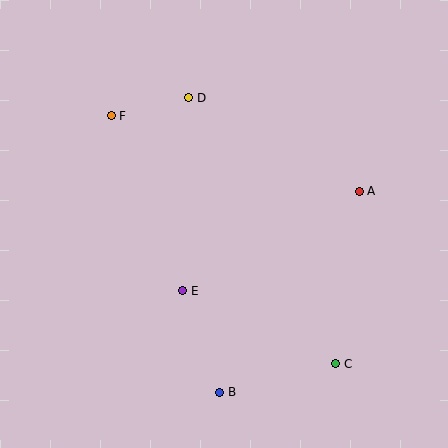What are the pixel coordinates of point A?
Point A is at (359, 191).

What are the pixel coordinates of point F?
Point F is at (111, 116).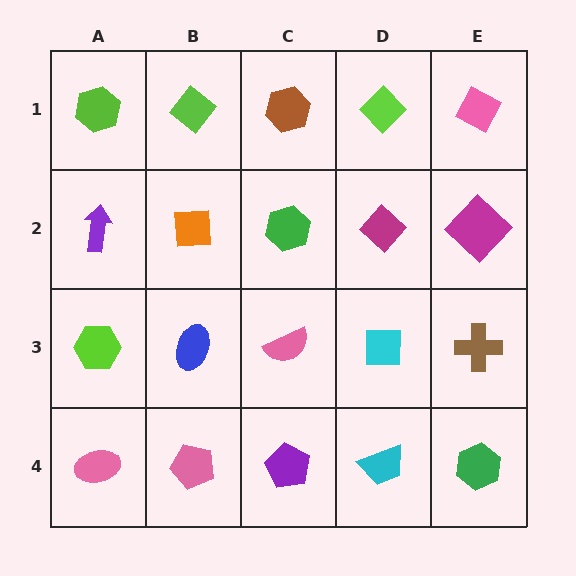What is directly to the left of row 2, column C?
An orange square.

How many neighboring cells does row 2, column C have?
4.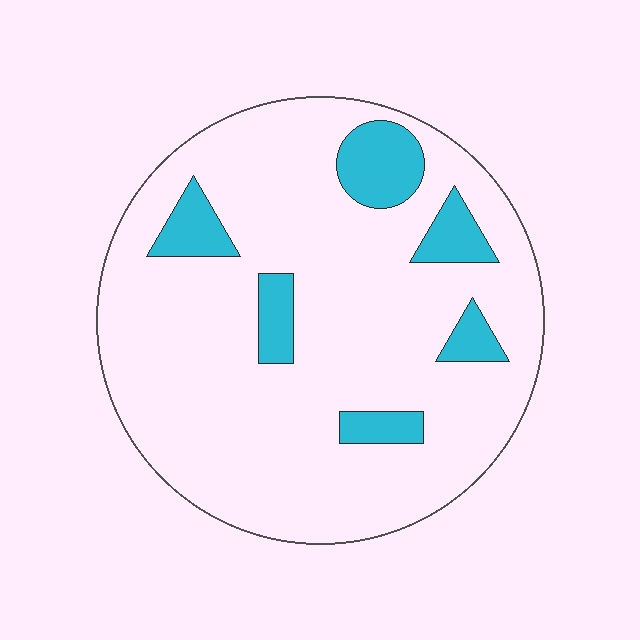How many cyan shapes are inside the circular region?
6.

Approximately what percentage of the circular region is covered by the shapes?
Approximately 15%.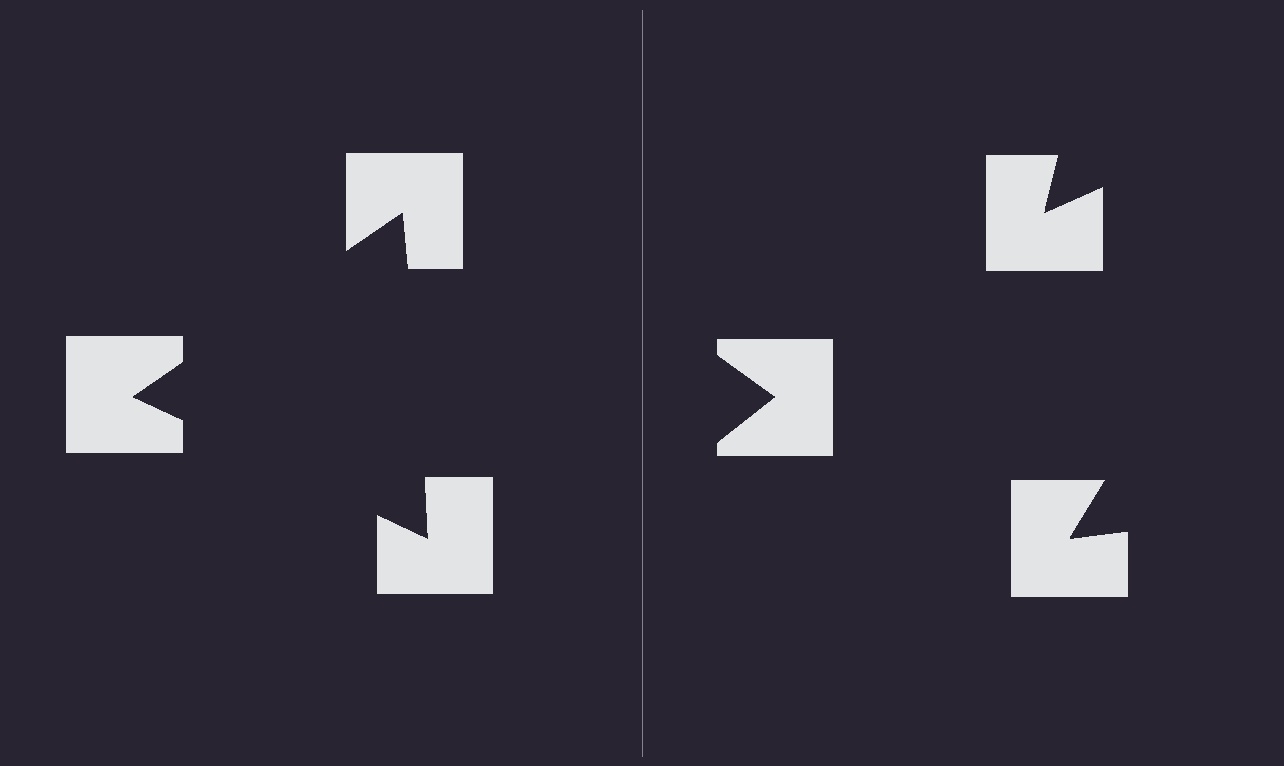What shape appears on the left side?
An illusory triangle.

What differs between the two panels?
The notched squares are positioned identically on both sides; only the wedge orientations differ. On the left they align to a triangle; on the right they are misaligned.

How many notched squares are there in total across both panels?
6 — 3 on each side.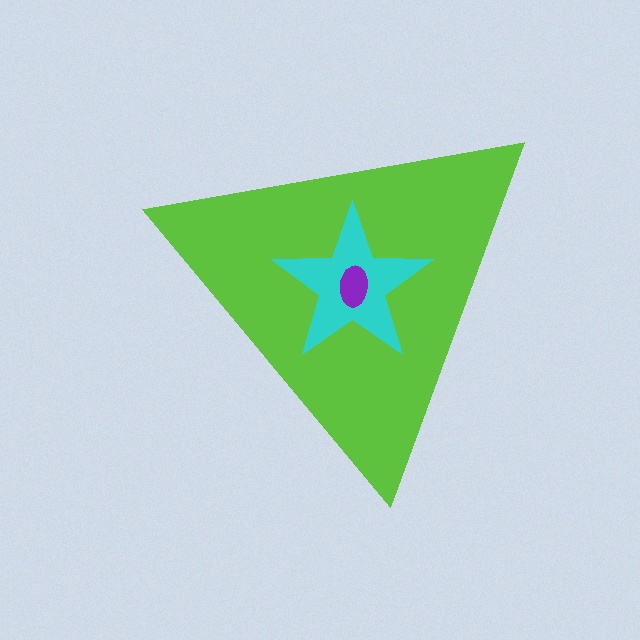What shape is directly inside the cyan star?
The purple ellipse.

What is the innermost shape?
The purple ellipse.